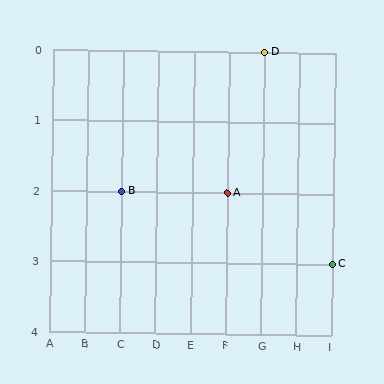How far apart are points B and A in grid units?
Points B and A are 3 columns apart.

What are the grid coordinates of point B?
Point B is at grid coordinates (C, 2).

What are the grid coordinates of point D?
Point D is at grid coordinates (G, 0).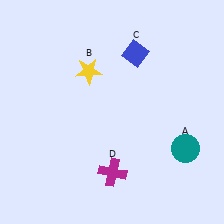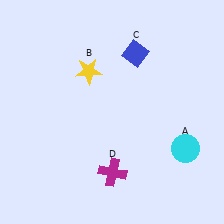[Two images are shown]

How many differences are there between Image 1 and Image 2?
There is 1 difference between the two images.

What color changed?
The circle (A) changed from teal in Image 1 to cyan in Image 2.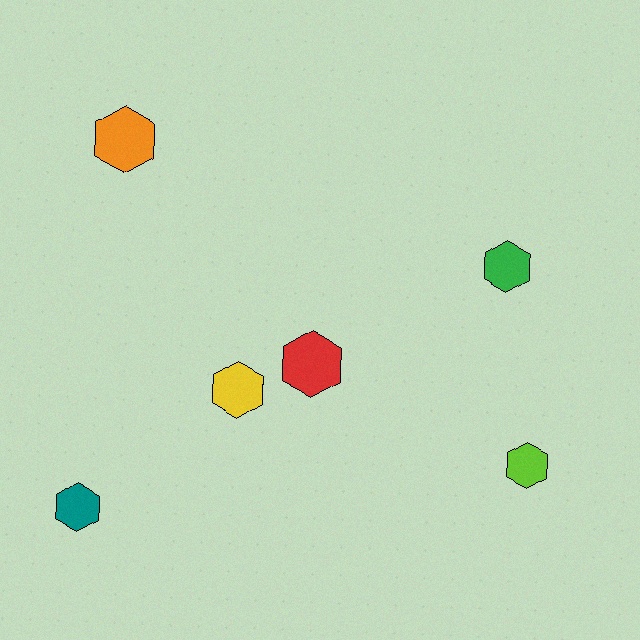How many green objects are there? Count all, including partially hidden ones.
There is 1 green object.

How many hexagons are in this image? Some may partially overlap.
There are 6 hexagons.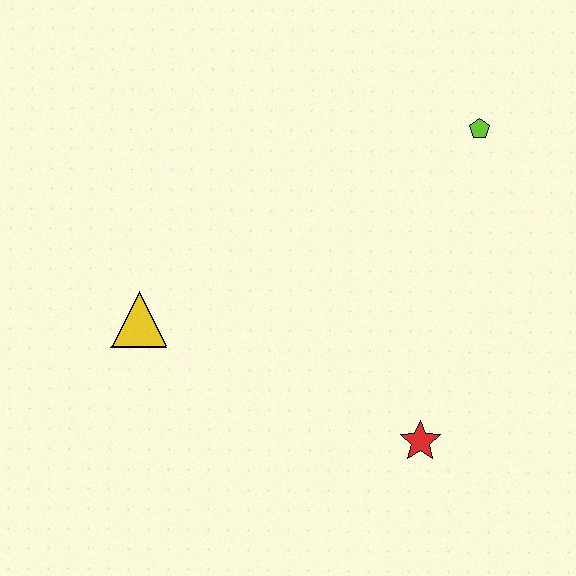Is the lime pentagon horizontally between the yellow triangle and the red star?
No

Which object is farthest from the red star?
The lime pentagon is farthest from the red star.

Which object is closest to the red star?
The yellow triangle is closest to the red star.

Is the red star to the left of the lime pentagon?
Yes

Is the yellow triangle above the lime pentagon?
No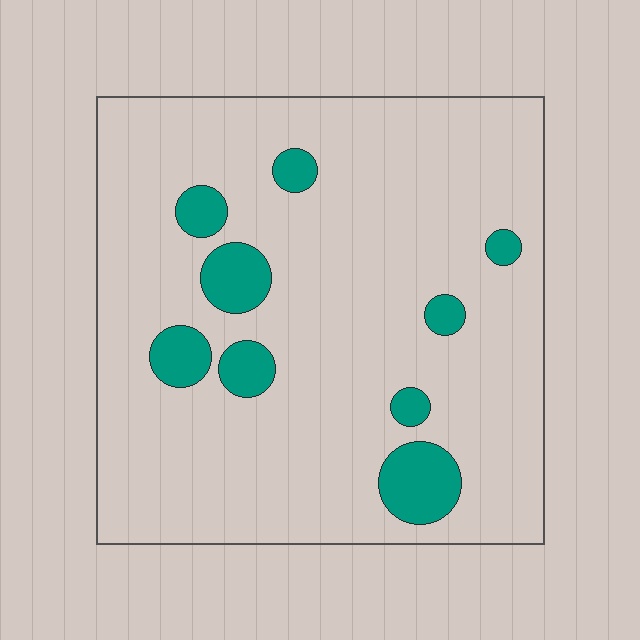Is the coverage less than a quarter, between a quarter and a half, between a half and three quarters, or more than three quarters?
Less than a quarter.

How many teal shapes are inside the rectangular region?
9.